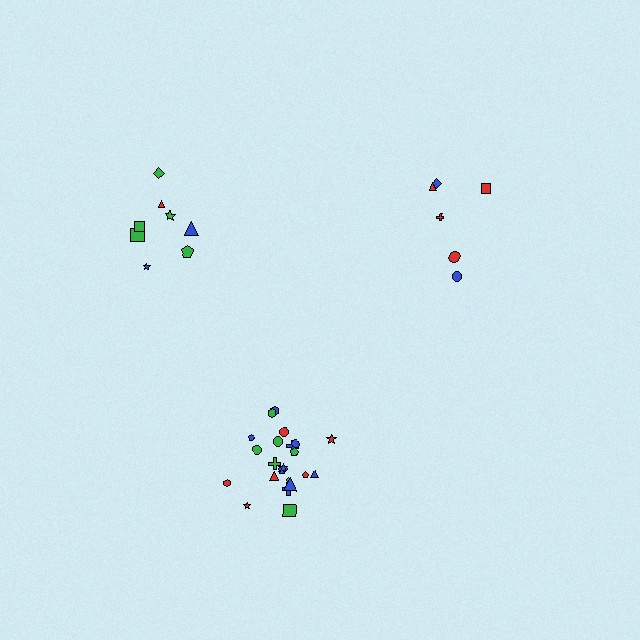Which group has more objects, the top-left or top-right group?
The top-left group.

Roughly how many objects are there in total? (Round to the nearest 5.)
Roughly 35 objects in total.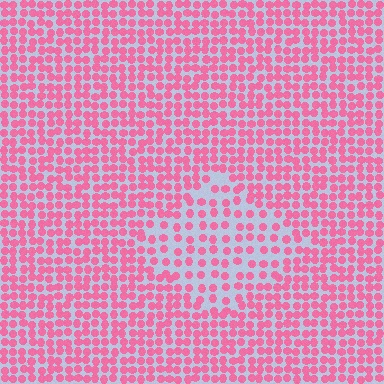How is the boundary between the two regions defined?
The boundary is defined by a change in element density (approximately 1.8x ratio). All elements are the same color, size, and shape.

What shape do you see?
I see a diamond.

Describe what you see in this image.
The image contains small pink elements arranged at two different densities. A diamond-shaped region is visible where the elements are less densely packed than the surrounding area.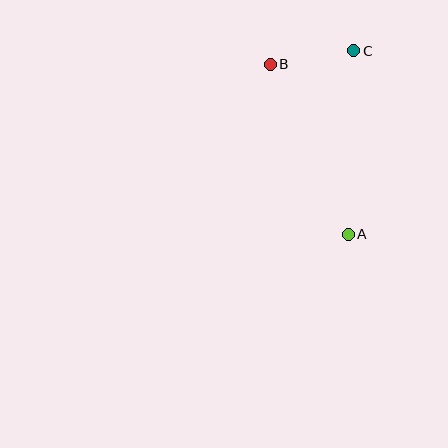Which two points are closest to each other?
Points B and C are closest to each other.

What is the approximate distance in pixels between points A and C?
The distance between A and C is approximately 183 pixels.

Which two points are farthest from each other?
Points A and B are farthest from each other.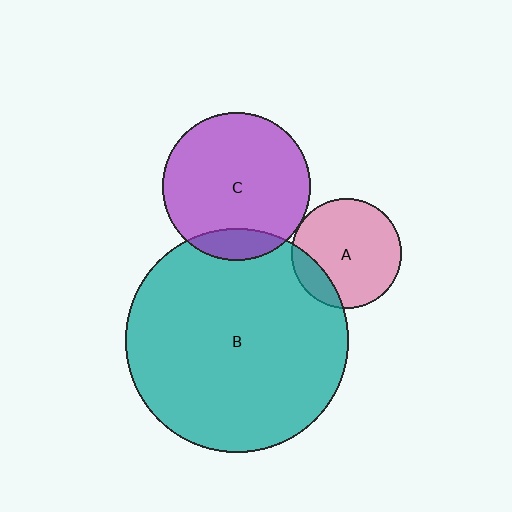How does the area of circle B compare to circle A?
Approximately 4.1 times.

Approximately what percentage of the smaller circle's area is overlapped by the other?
Approximately 15%.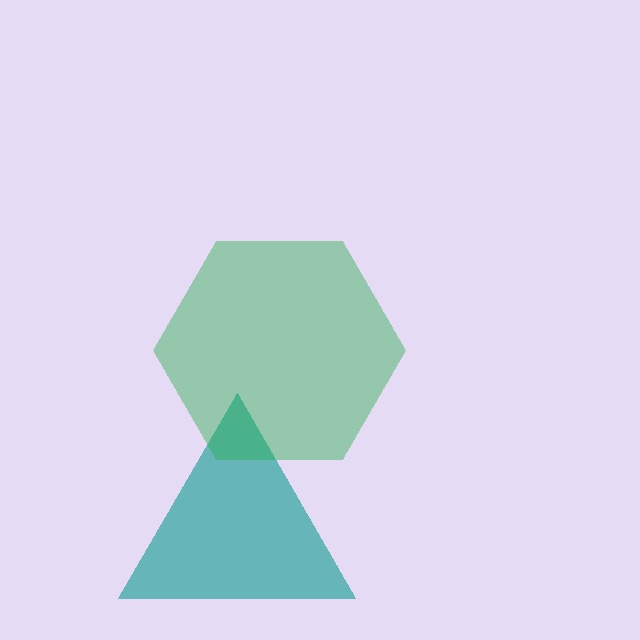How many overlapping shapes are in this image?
There are 2 overlapping shapes in the image.